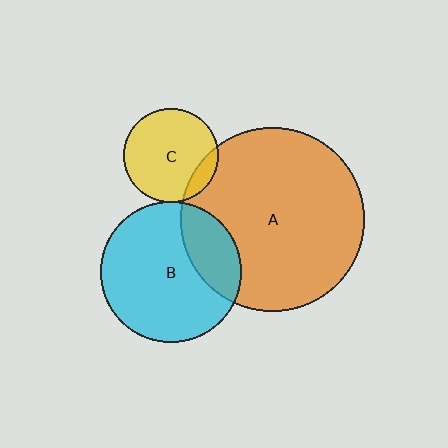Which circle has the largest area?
Circle A (orange).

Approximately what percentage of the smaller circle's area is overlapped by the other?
Approximately 25%.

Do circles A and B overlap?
Yes.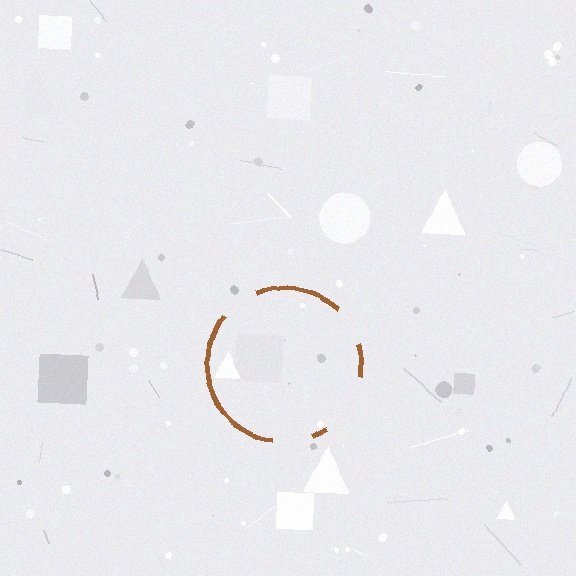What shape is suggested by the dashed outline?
The dashed outline suggests a circle.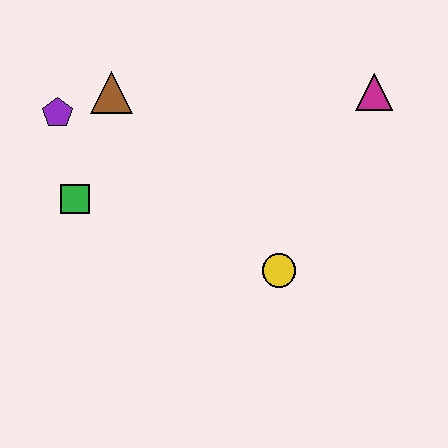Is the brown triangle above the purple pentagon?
Yes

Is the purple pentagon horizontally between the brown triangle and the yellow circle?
No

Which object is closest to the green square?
The purple pentagon is closest to the green square.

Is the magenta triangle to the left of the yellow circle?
No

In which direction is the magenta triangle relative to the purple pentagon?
The magenta triangle is to the right of the purple pentagon.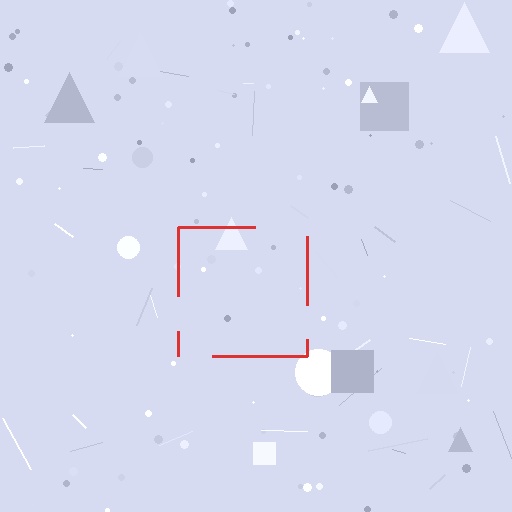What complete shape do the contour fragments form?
The contour fragments form a square.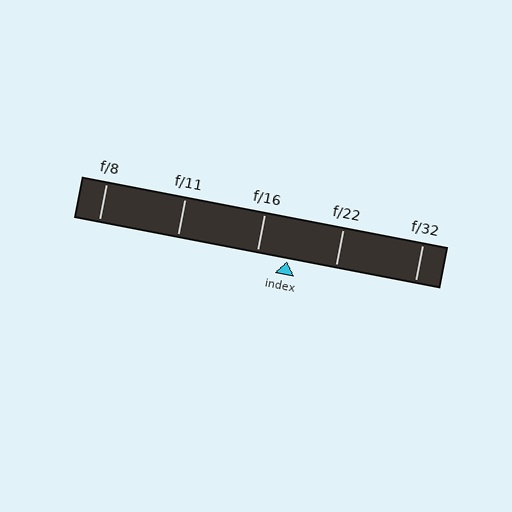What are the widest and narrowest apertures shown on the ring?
The widest aperture shown is f/8 and the narrowest is f/32.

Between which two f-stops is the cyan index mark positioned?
The index mark is between f/16 and f/22.